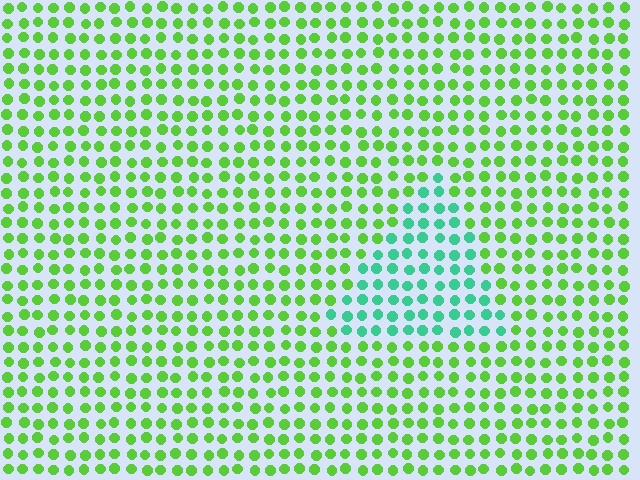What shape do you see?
I see a triangle.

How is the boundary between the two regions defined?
The boundary is defined purely by a slight shift in hue (about 50 degrees). Spacing, size, and orientation are identical on both sides.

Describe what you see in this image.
The image is filled with small lime elements in a uniform arrangement. A triangle-shaped region is visible where the elements are tinted to a slightly different hue, forming a subtle color boundary.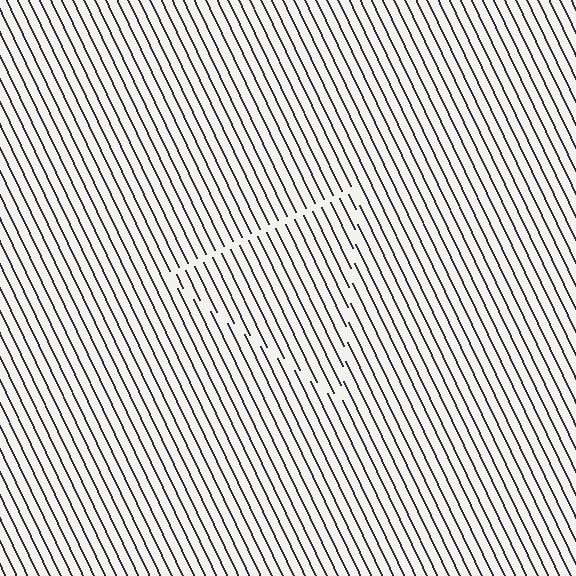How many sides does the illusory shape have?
3 sides — the line-ends trace a triangle.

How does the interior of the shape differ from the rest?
The interior of the shape contains the same grating, shifted by half a period — the contour is defined by the phase discontinuity where line-ends from the inner and outer gratings abut.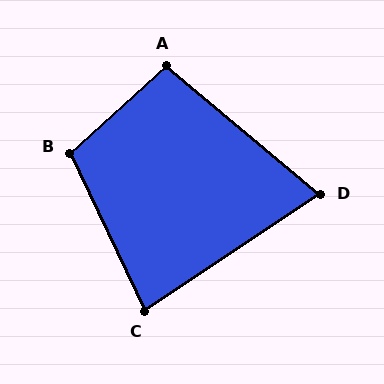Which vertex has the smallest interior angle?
D, at approximately 73 degrees.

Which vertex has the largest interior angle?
B, at approximately 107 degrees.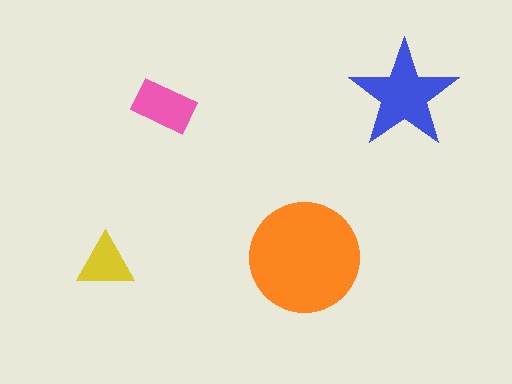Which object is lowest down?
The yellow triangle is bottommost.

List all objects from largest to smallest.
The orange circle, the blue star, the pink rectangle, the yellow triangle.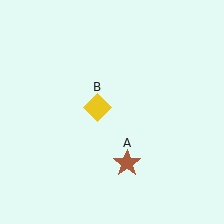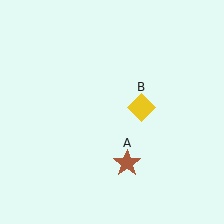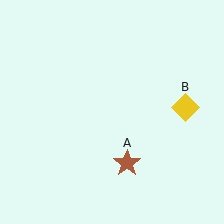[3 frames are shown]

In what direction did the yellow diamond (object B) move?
The yellow diamond (object B) moved right.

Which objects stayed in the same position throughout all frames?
Brown star (object A) remained stationary.